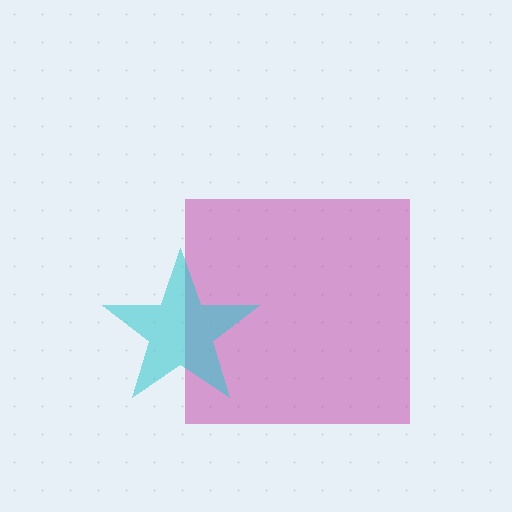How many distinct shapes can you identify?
There are 2 distinct shapes: a magenta square, a cyan star.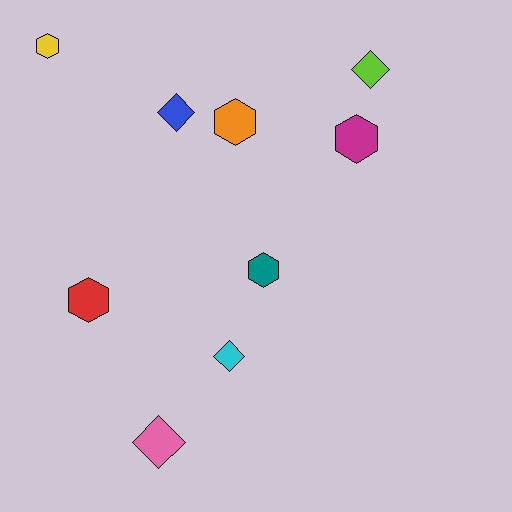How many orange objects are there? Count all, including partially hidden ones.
There is 1 orange object.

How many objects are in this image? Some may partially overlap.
There are 9 objects.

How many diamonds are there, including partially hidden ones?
There are 4 diamonds.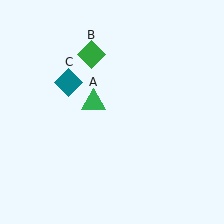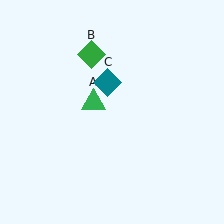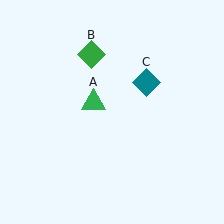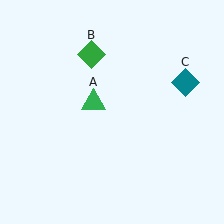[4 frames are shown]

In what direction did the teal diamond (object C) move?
The teal diamond (object C) moved right.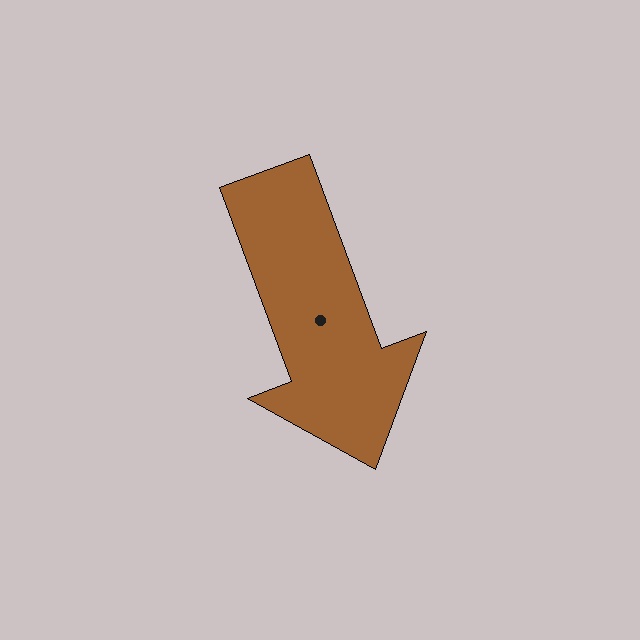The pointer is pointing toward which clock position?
Roughly 5 o'clock.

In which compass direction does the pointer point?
South.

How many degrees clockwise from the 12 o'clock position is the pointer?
Approximately 160 degrees.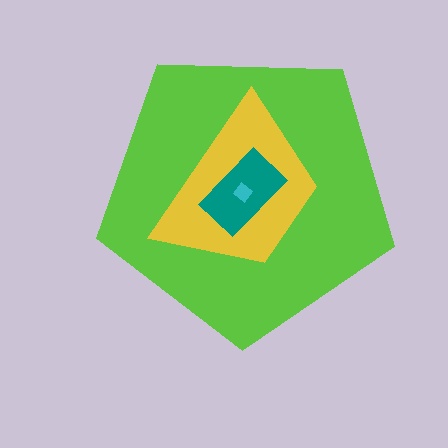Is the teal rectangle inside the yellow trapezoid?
Yes.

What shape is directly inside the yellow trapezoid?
The teal rectangle.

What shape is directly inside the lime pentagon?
The yellow trapezoid.